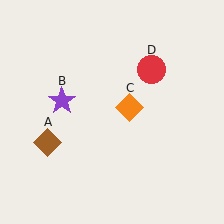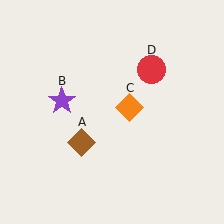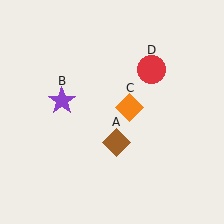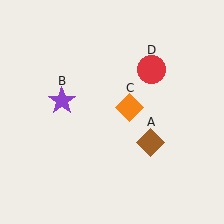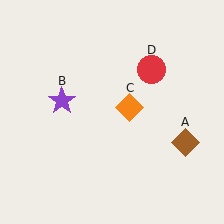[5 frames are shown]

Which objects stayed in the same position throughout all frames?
Purple star (object B) and orange diamond (object C) and red circle (object D) remained stationary.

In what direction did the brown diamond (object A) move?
The brown diamond (object A) moved right.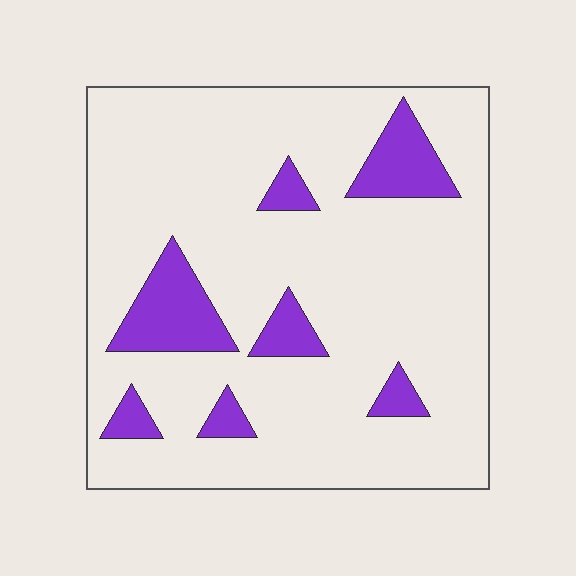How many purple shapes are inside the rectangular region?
7.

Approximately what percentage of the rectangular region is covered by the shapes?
Approximately 15%.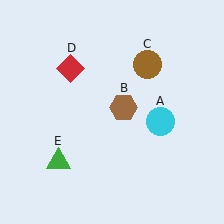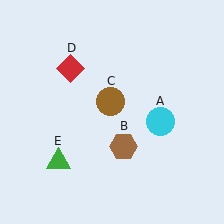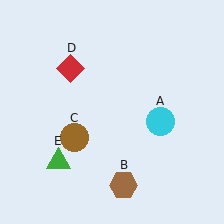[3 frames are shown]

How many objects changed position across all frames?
2 objects changed position: brown hexagon (object B), brown circle (object C).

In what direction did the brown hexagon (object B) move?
The brown hexagon (object B) moved down.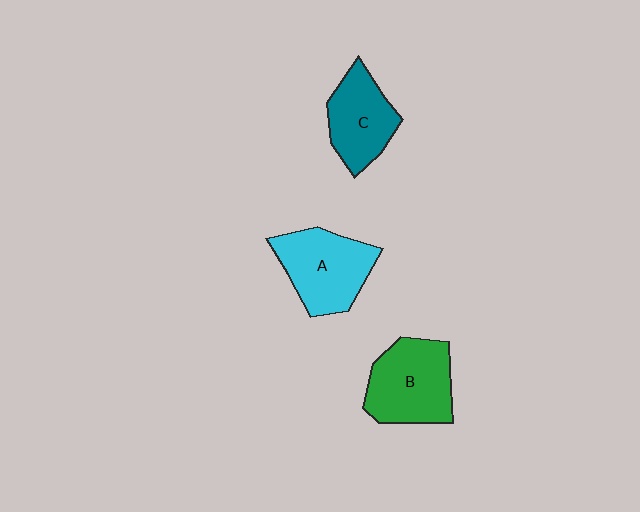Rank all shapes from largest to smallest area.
From largest to smallest: B (green), A (cyan), C (teal).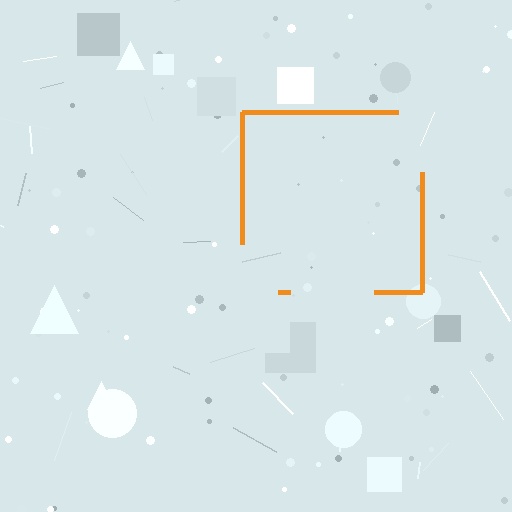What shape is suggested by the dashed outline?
The dashed outline suggests a square.